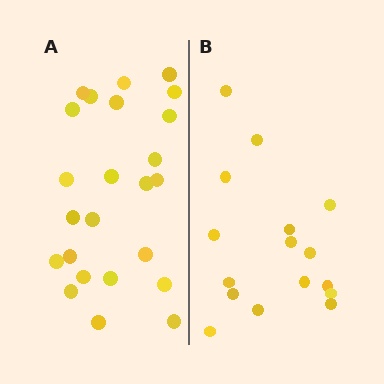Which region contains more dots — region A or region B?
Region A (the left region) has more dots.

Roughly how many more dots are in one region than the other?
Region A has roughly 8 or so more dots than region B.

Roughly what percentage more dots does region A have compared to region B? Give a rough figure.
About 50% more.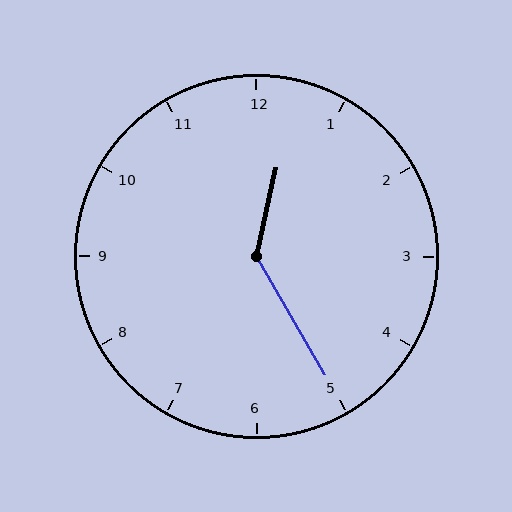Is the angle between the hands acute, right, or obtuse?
It is obtuse.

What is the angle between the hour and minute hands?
Approximately 138 degrees.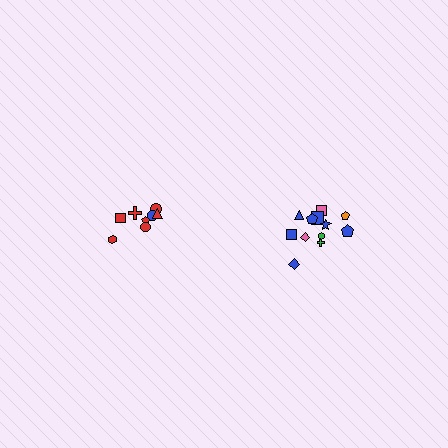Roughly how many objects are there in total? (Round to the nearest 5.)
Roughly 20 objects in total.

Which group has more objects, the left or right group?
The right group.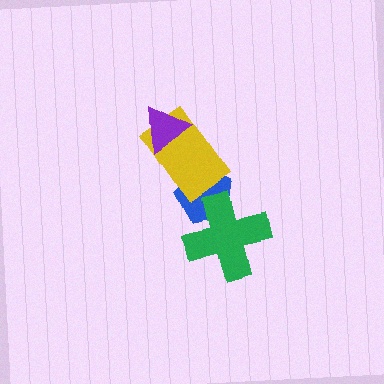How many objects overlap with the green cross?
1 object overlaps with the green cross.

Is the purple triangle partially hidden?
No, no other shape covers it.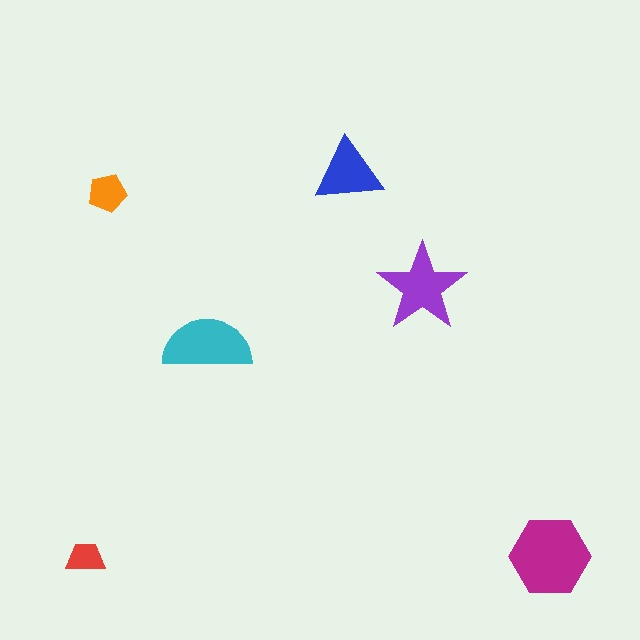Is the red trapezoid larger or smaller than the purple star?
Smaller.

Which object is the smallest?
The red trapezoid.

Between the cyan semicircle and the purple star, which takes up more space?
The cyan semicircle.